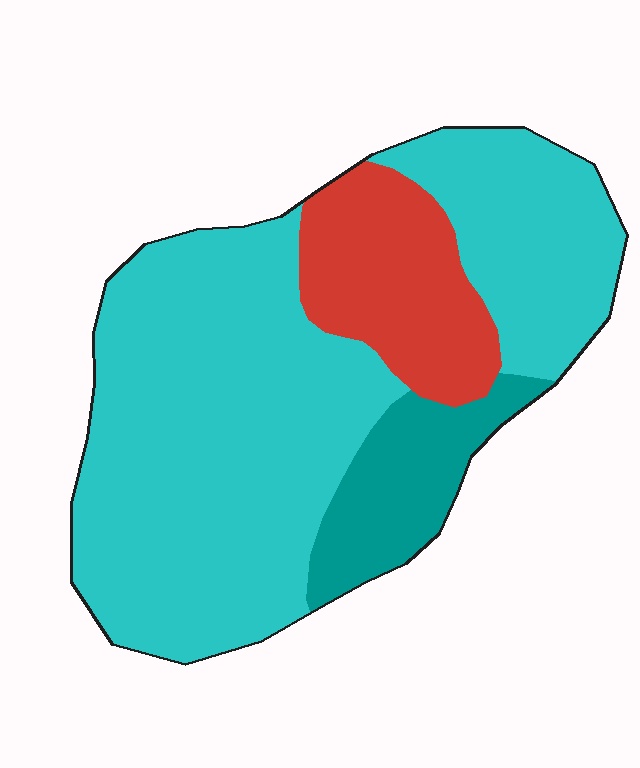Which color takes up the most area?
Cyan, at roughly 70%.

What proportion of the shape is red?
Red takes up about one sixth (1/6) of the shape.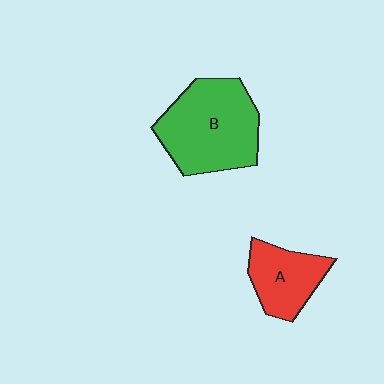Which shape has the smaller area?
Shape A (red).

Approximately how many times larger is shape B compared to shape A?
Approximately 1.8 times.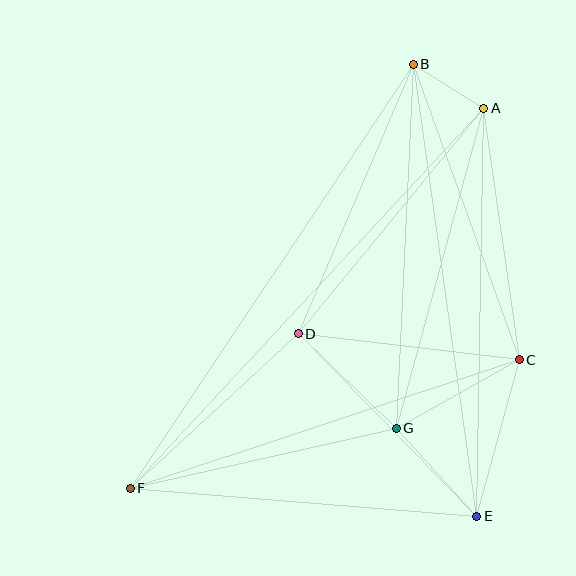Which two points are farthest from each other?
Points A and F are farthest from each other.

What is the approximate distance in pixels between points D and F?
The distance between D and F is approximately 228 pixels.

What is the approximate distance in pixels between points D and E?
The distance between D and E is approximately 256 pixels.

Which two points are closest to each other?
Points A and B are closest to each other.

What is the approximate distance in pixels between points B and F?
The distance between B and F is approximately 510 pixels.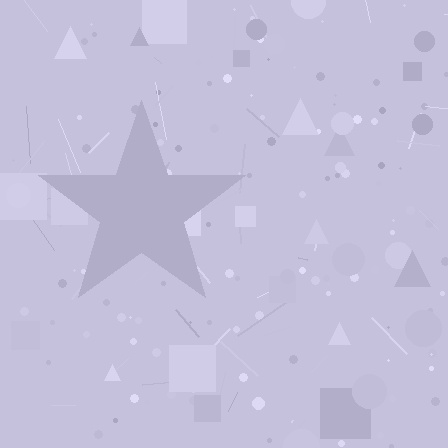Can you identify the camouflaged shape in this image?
The camouflaged shape is a star.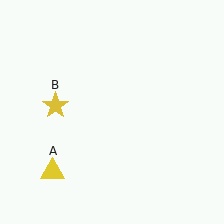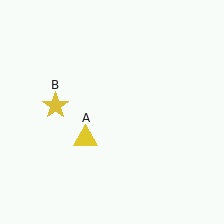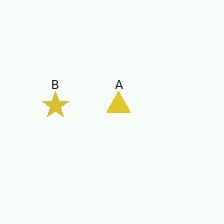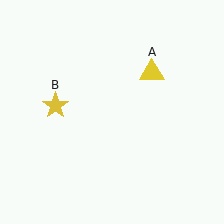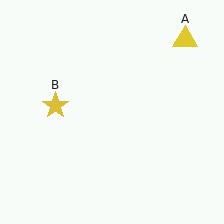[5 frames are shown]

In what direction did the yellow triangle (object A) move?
The yellow triangle (object A) moved up and to the right.